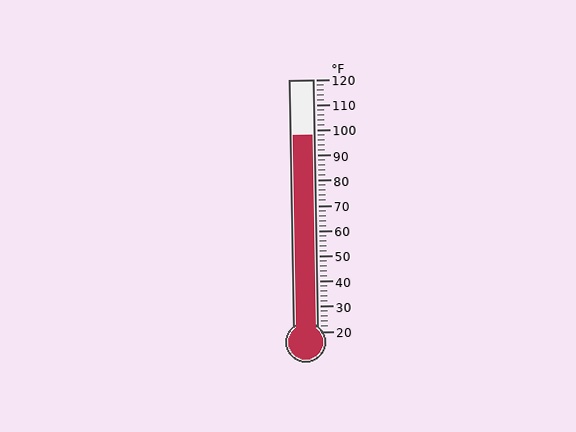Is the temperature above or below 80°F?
The temperature is above 80°F.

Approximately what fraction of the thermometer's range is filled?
The thermometer is filled to approximately 80% of its range.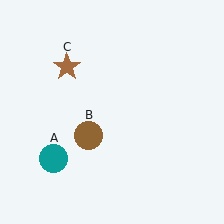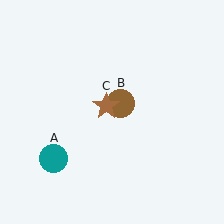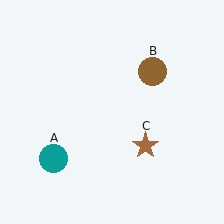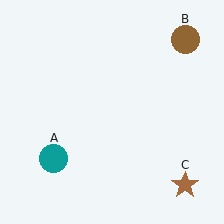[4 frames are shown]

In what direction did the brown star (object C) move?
The brown star (object C) moved down and to the right.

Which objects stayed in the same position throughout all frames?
Teal circle (object A) remained stationary.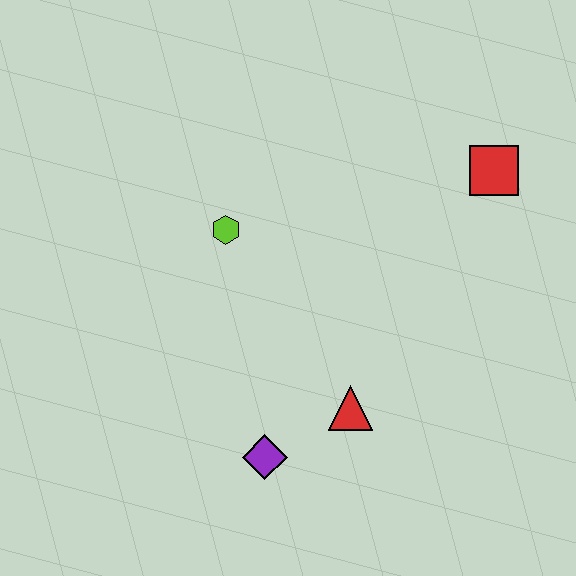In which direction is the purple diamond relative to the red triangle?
The purple diamond is to the left of the red triangle.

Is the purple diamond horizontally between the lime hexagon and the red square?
Yes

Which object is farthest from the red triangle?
The red square is farthest from the red triangle.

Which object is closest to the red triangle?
The purple diamond is closest to the red triangle.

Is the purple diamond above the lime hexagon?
No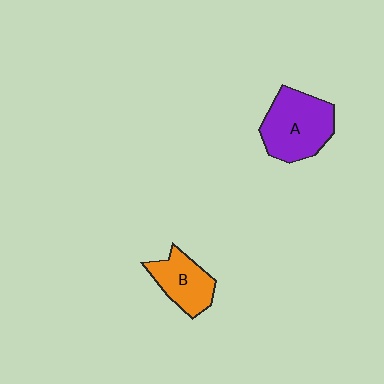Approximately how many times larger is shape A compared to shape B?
Approximately 1.5 times.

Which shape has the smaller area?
Shape B (orange).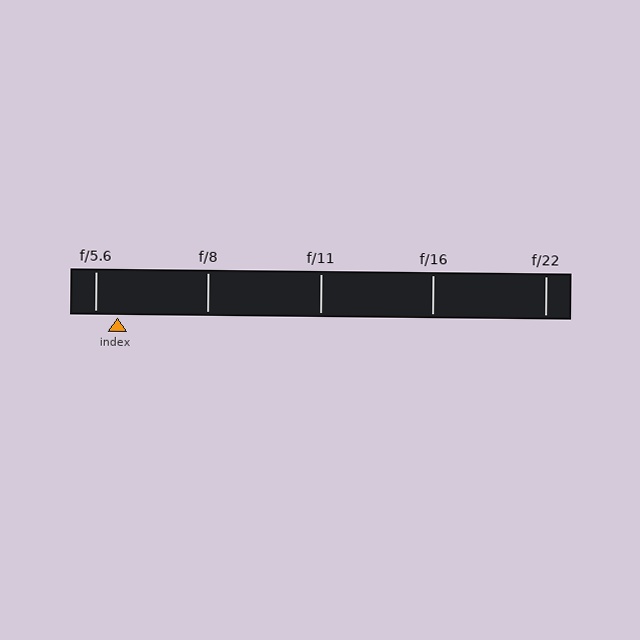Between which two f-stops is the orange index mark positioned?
The index mark is between f/5.6 and f/8.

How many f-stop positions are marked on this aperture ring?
There are 5 f-stop positions marked.